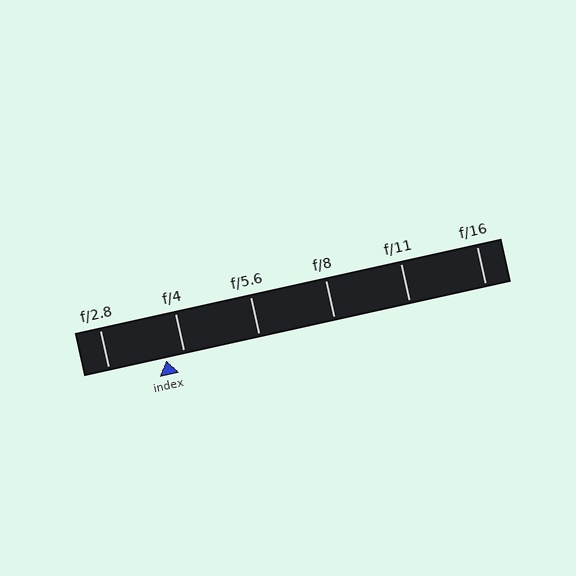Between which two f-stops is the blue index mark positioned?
The index mark is between f/2.8 and f/4.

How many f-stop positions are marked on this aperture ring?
There are 6 f-stop positions marked.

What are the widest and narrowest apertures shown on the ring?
The widest aperture shown is f/2.8 and the narrowest is f/16.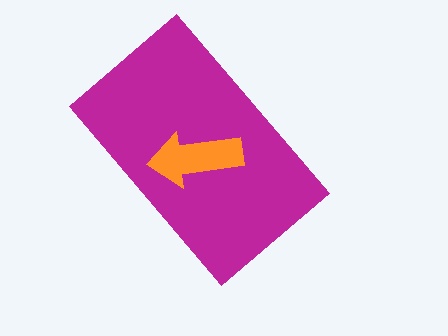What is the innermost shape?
The orange arrow.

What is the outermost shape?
The magenta rectangle.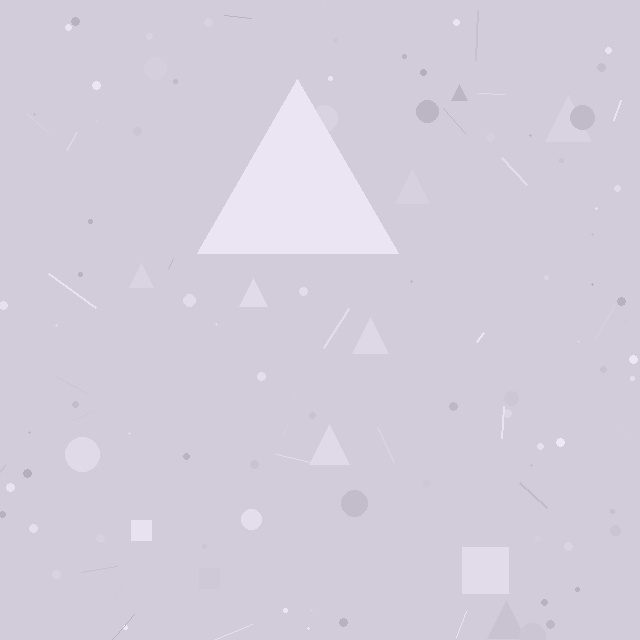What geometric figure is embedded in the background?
A triangle is embedded in the background.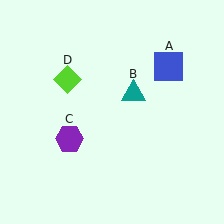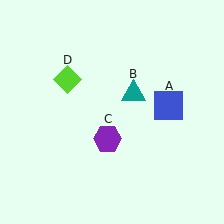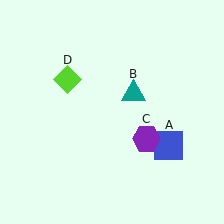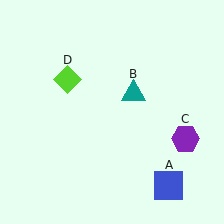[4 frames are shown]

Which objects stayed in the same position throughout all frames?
Teal triangle (object B) and lime diamond (object D) remained stationary.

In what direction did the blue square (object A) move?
The blue square (object A) moved down.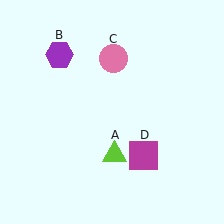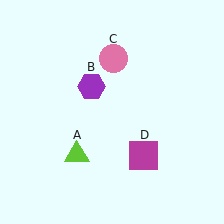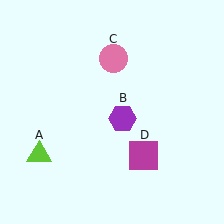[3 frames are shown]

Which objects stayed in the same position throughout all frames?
Pink circle (object C) and magenta square (object D) remained stationary.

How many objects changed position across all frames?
2 objects changed position: lime triangle (object A), purple hexagon (object B).